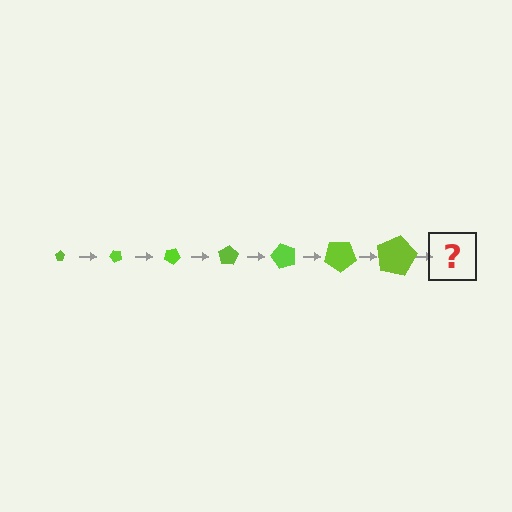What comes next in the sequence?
The next element should be a pentagon, larger than the previous one and rotated 350 degrees from the start.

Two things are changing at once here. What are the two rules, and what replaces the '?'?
The two rules are that the pentagon grows larger each step and it rotates 50 degrees each step. The '?' should be a pentagon, larger than the previous one and rotated 350 degrees from the start.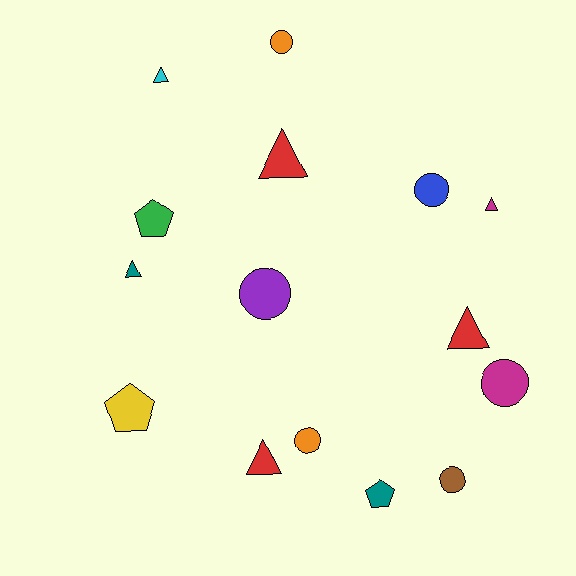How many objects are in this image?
There are 15 objects.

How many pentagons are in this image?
There are 3 pentagons.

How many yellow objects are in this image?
There is 1 yellow object.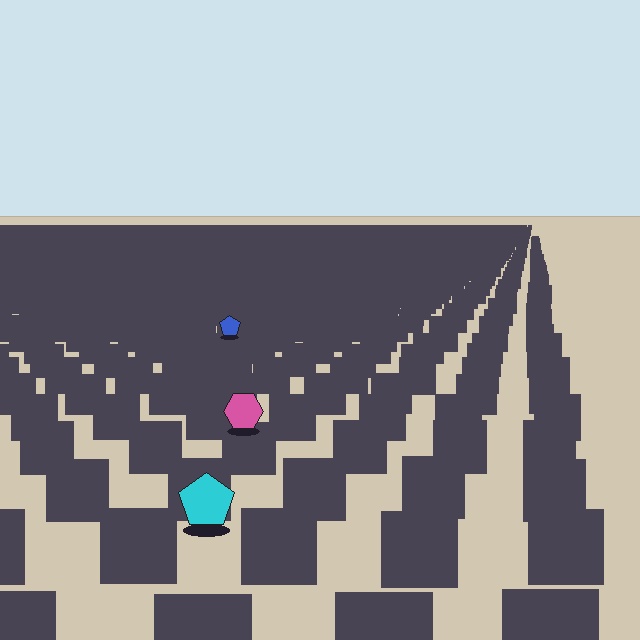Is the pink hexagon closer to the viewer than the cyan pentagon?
No. The cyan pentagon is closer — you can tell from the texture gradient: the ground texture is coarser near it.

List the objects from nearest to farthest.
From nearest to farthest: the cyan pentagon, the pink hexagon, the blue pentagon.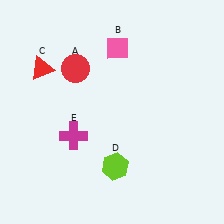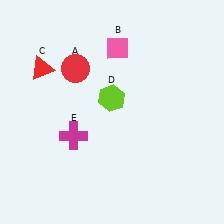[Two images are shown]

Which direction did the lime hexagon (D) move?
The lime hexagon (D) moved up.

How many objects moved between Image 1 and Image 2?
1 object moved between the two images.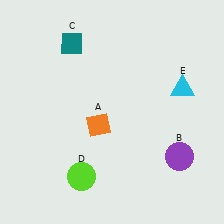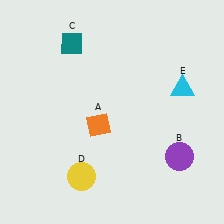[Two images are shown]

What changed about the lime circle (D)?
In Image 1, D is lime. In Image 2, it changed to yellow.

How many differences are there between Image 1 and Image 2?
There is 1 difference between the two images.